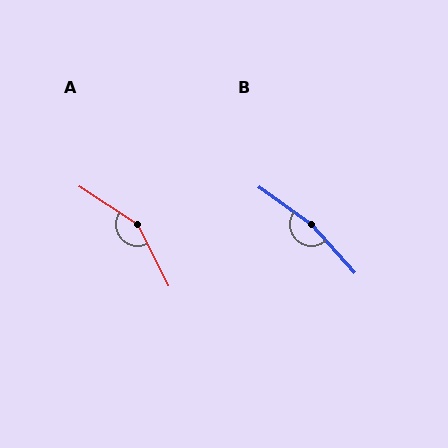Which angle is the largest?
B, at approximately 168 degrees.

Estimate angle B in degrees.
Approximately 168 degrees.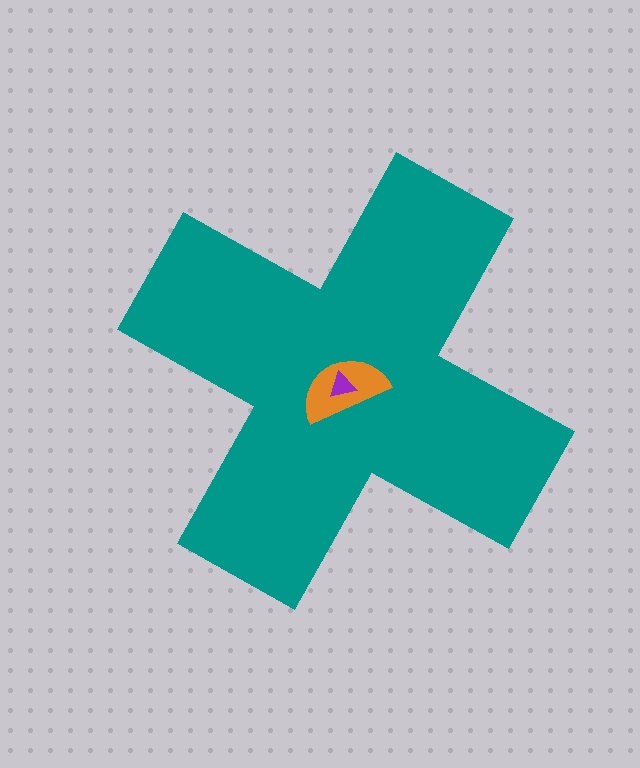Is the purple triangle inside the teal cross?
Yes.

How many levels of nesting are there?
3.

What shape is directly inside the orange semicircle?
The purple triangle.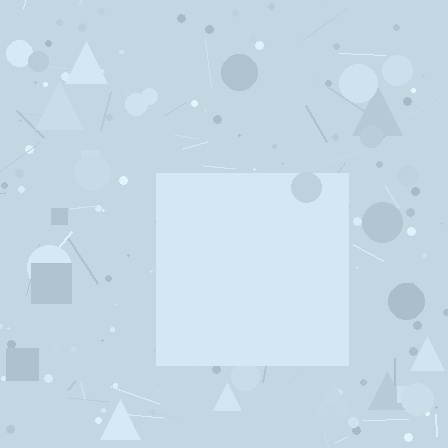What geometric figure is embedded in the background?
A square is embedded in the background.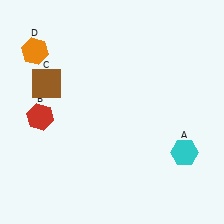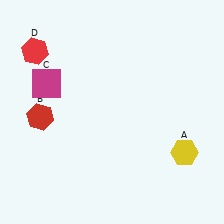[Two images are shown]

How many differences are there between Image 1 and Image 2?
There are 3 differences between the two images.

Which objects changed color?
A changed from cyan to yellow. C changed from brown to magenta. D changed from orange to red.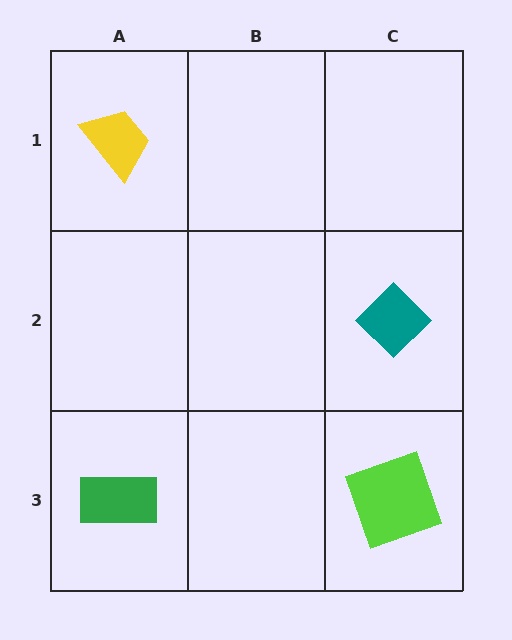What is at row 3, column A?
A green rectangle.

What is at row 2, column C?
A teal diamond.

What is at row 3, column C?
A lime square.